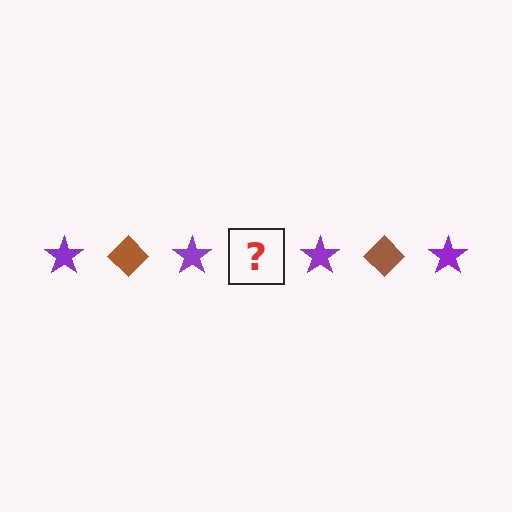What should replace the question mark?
The question mark should be replaced with a brown diamond.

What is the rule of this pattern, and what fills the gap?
The rule is that the pattern alternates between purple star and brown diamond. The gap should be filled with a brown diamond.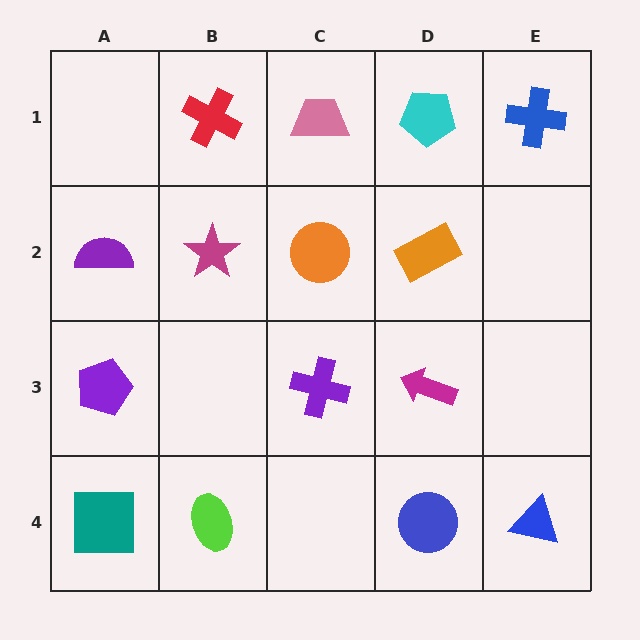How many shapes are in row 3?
3 shapes.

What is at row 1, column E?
A blue cross.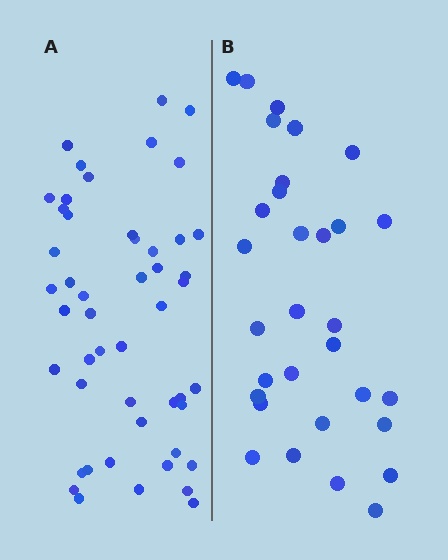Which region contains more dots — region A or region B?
Region A (the left region) has more dots.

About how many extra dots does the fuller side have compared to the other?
Region A has approximately 20 more dots than region B.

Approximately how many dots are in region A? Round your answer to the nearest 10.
About 50 dots. (The exact count is 49, which rounds to 50.)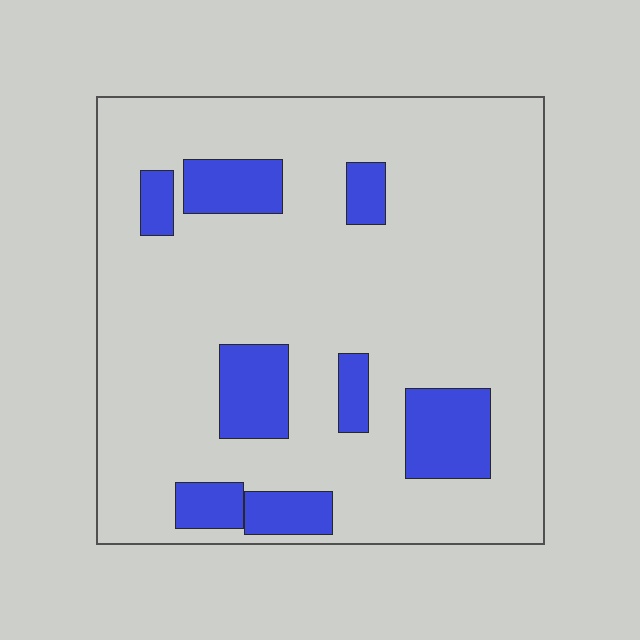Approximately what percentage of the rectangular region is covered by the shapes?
Approximately 15%.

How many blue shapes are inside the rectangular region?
8.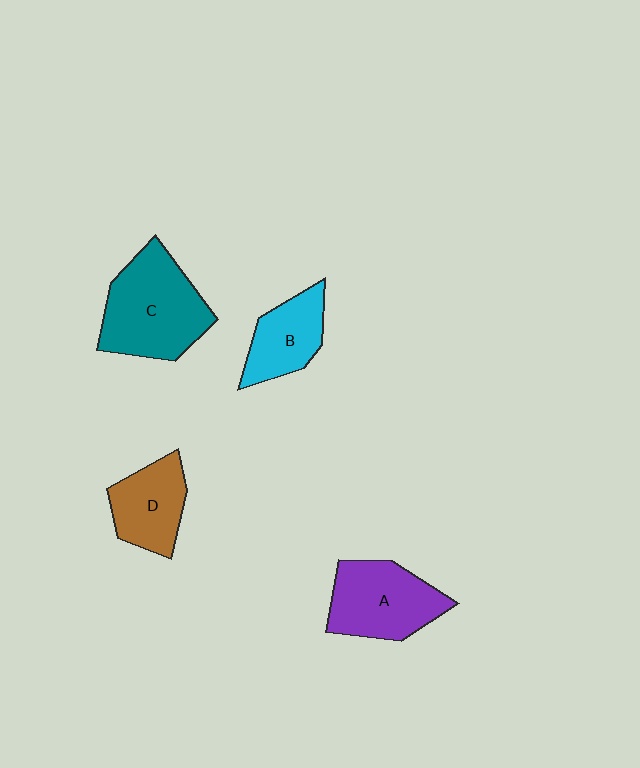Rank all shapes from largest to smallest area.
From largest to smallest: C (teal), A (purple), D (brown), B (cyan).